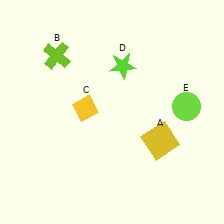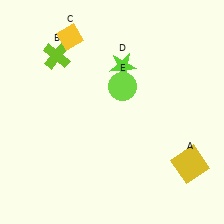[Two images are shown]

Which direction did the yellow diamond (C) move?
The yellow diamond (C) moved up.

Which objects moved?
The objects that moved are: the yellow square (A), the yellow diamond (C), the lime circle (E).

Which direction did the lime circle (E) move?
The lime circle (E) moved left.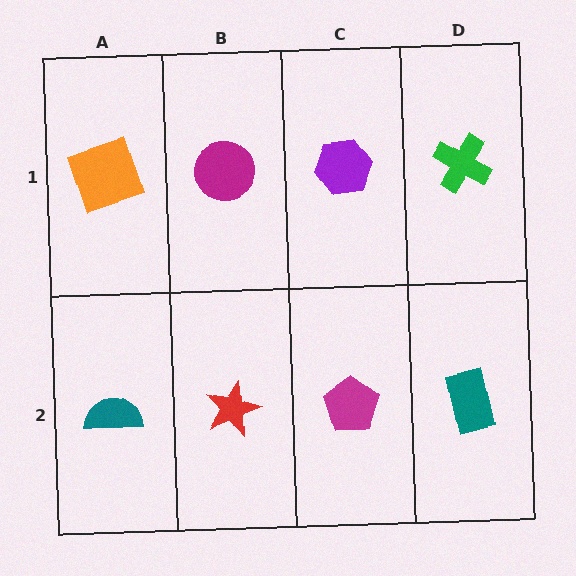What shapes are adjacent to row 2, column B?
A magenta circle (row 1, column B), a teal semicircle (row 2, column A), a magenta pentagon (row 2, column C).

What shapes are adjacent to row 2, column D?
A green cross (row 1, column D), a magenta pentagon (row 2, column C).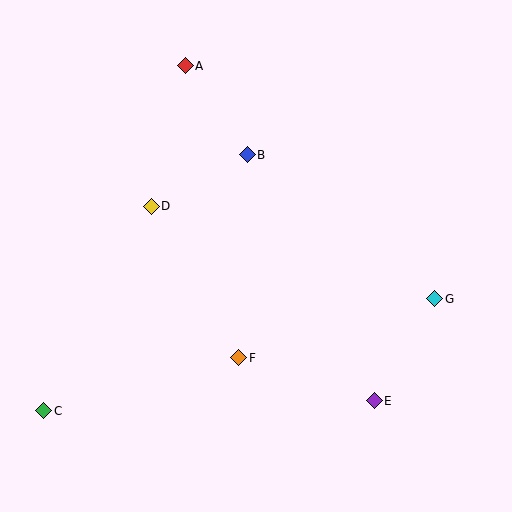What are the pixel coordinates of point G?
Point G is at (435, 299).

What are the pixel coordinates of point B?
Point B is at (247, 155).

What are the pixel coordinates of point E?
Point E is at (374, 401).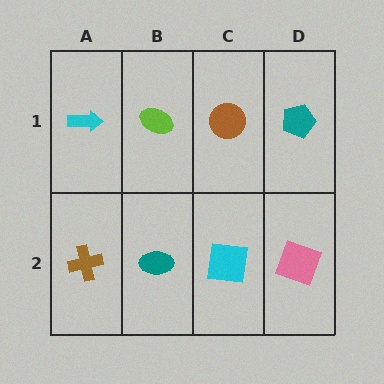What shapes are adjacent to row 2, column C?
A brown circle (row 1, column C), a teal ellipse (row 2, column B), a pink square (row 2, column D).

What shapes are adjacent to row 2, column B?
A lime ellipse (row 1, column B), a brown cross (row 2, column A), a cyan square (row 2, column C).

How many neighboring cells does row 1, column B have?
3.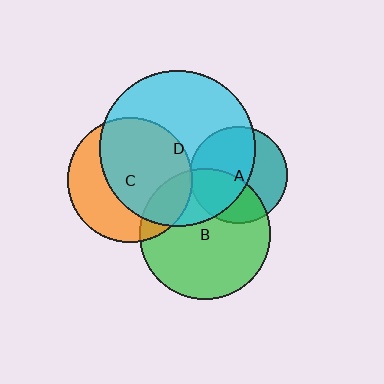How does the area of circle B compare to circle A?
Approximately 1.8 times.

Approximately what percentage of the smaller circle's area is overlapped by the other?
Approximately 30%.